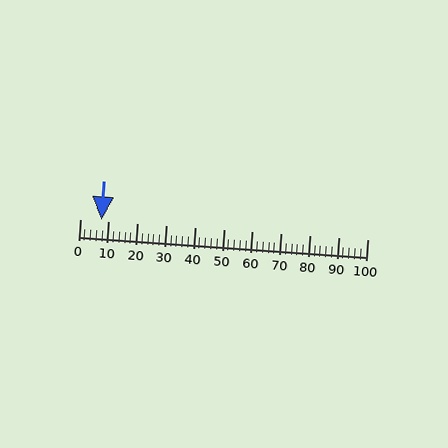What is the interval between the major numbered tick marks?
The major tick marks are spaced 10 units apart.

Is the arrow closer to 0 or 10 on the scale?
The arrow is closer to 10.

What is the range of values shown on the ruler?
The ruler shows values from 0 to 100.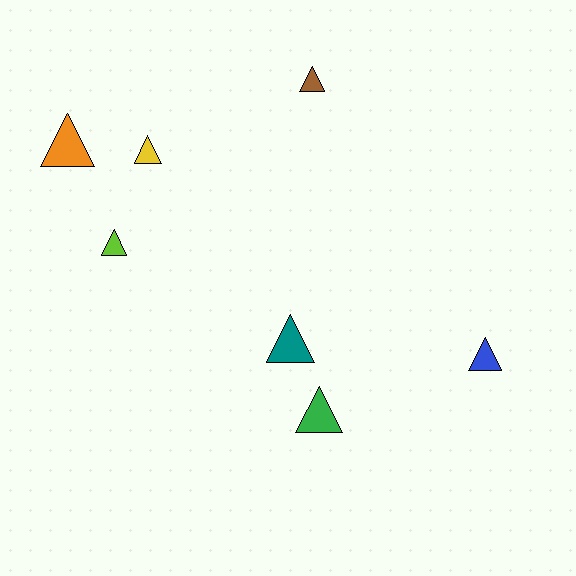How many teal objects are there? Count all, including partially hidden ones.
There is 1 teal object.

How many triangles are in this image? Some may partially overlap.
There are 7 triangles.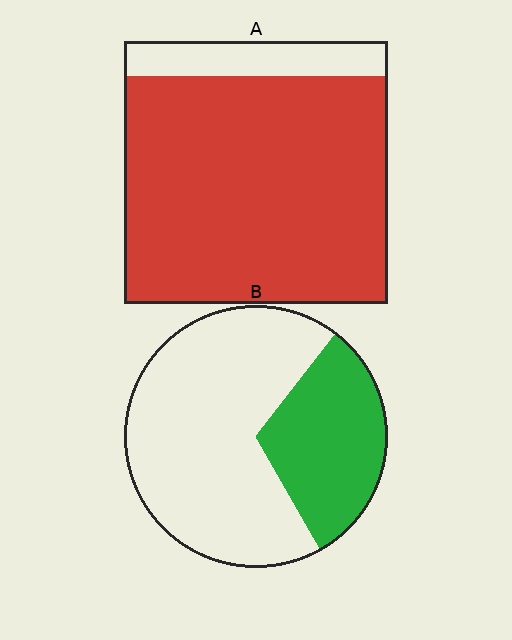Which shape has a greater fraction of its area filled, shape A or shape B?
Shape A.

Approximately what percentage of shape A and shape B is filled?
A is approximately 85% and B is approximately 30%.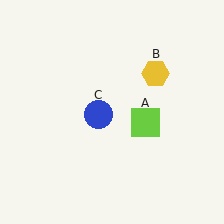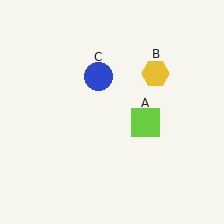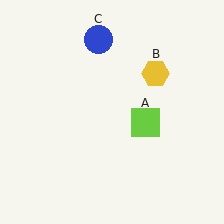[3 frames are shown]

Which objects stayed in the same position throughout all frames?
Lime square (object A) and yellow hexagon (object B) remained stationary.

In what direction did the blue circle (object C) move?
The blue circle (object C) moved up.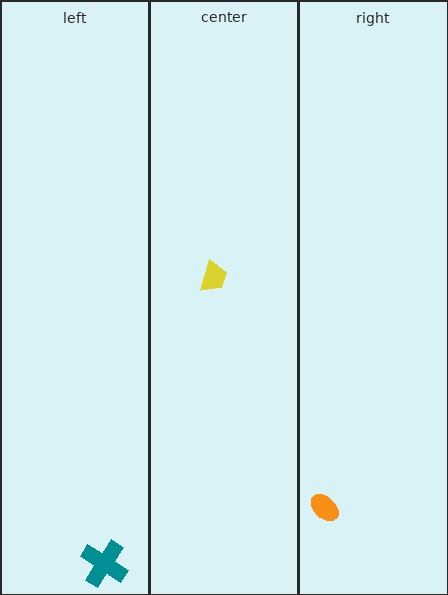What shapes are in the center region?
The yellow trapezoid.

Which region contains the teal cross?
The left region.